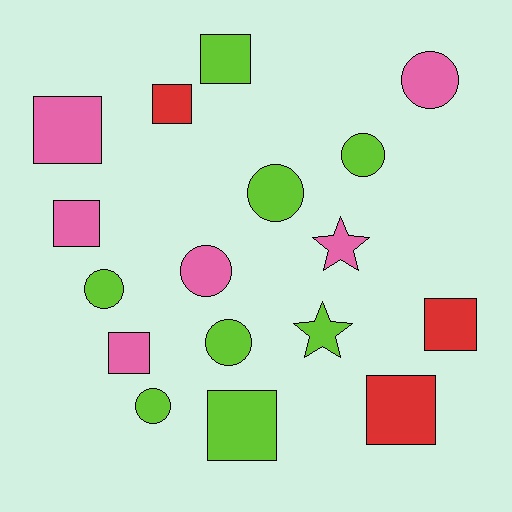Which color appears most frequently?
Lime, with 8 objects.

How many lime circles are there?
There are 5 lime circles.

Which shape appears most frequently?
Square, with 8 objects.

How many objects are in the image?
There are 17 objects.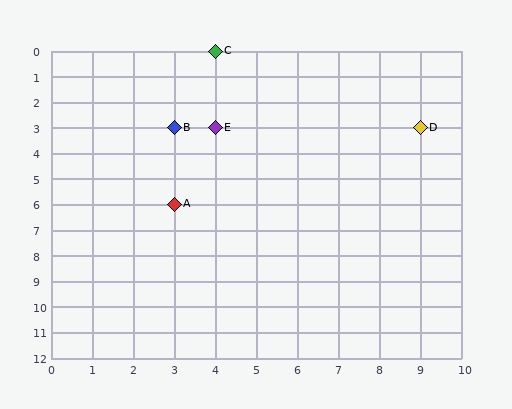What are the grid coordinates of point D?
Point D is at grid coordinates (9, 3).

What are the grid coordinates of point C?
Point C is at grid coordinates (4, 0).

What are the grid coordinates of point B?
Point B is at grid coordinates (3, 3).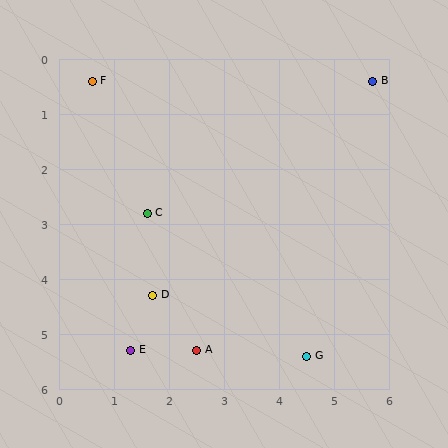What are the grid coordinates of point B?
Point B is at approximately (5.7, 0.4).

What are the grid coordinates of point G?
Point G is at approximately (4.5, 5.4).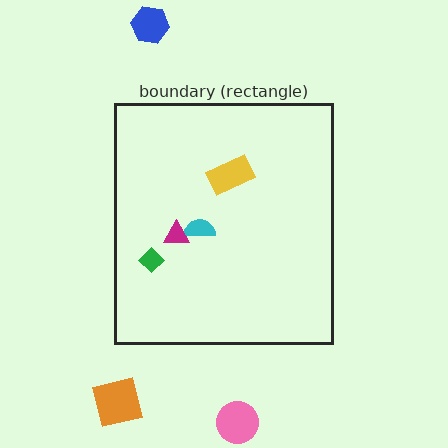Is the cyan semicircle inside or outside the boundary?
Inside.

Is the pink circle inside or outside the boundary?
Outside.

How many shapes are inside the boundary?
4 inside, 3 outside.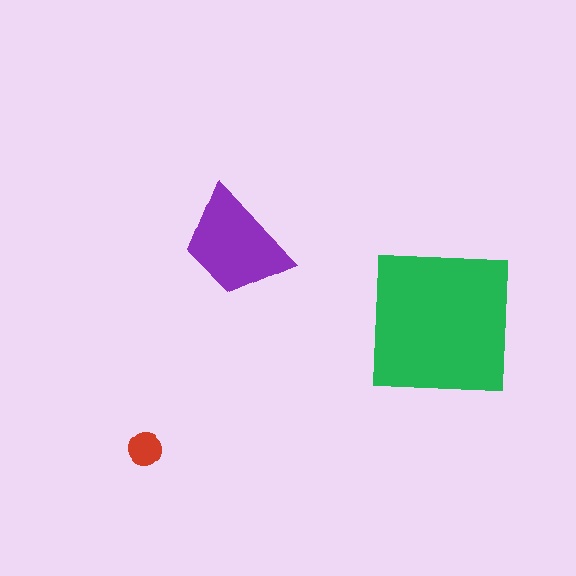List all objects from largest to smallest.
The green square, the purple trapezoid, the red circle.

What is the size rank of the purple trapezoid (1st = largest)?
2nd.